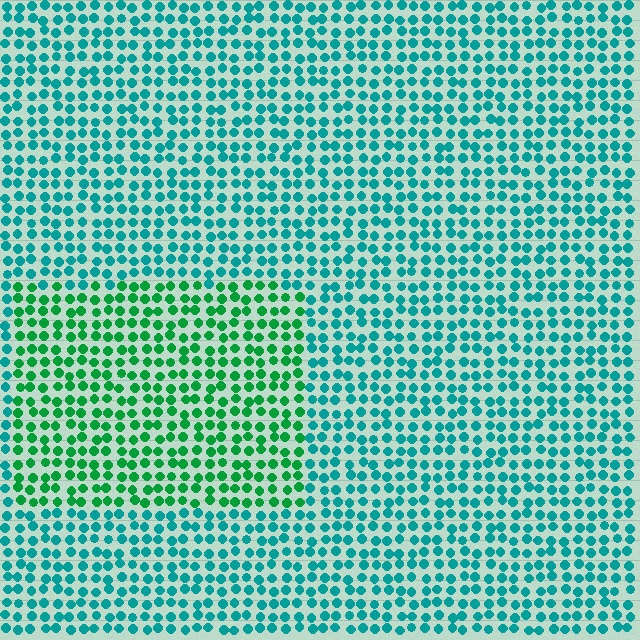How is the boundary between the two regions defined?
The boundary is defined purely by a slight shift in hue (about 38 degrees). Spacing, size, and orientation are identical on both sides.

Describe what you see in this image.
The image is filled with small teal elements in a uniform arrangement. A rectangle-shaped region is visible where the elements are tinted to a slightly different hue, forming a subtle color boundary.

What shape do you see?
I see a rectangle.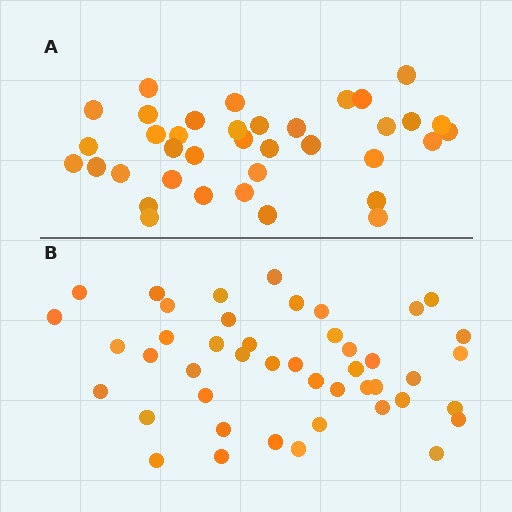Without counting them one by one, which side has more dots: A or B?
Region B (the bottom region) has more dots.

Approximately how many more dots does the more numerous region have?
Region B has roughly 8 or so more dots than region A.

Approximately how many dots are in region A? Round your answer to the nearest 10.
About 40 dots. (The exact count is 37, which rounds to 40.)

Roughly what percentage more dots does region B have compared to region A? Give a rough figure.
About 20% more.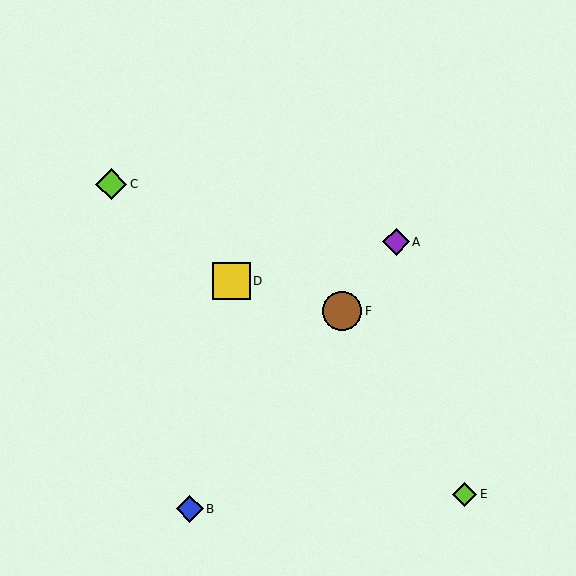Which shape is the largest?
The brown circle (labeled F) is the largest.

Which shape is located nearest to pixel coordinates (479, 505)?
The lime diamond (labeled E) at (465, 494) is nearest to that location.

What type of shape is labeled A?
Shape A is a purple diamond.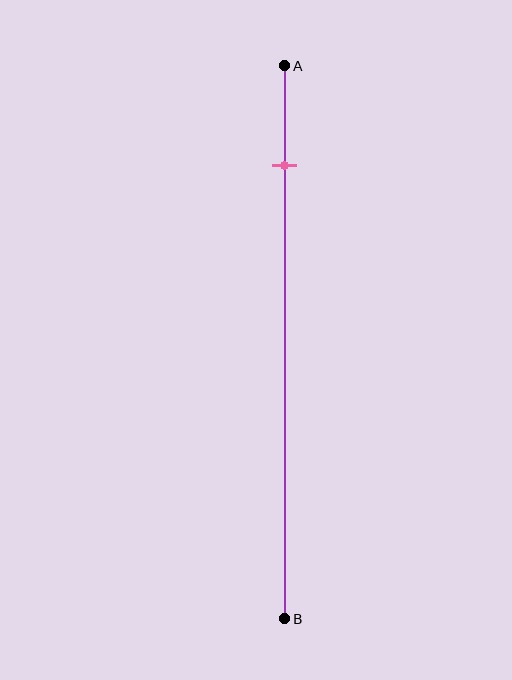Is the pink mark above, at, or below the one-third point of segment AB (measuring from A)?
The pink mark is above the one-third point of segment AB.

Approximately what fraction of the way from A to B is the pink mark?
The pink mark is approximately 20% of the way from A to B.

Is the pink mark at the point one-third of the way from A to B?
No, the mark is at about 20% from A, not at the 33% one-third point.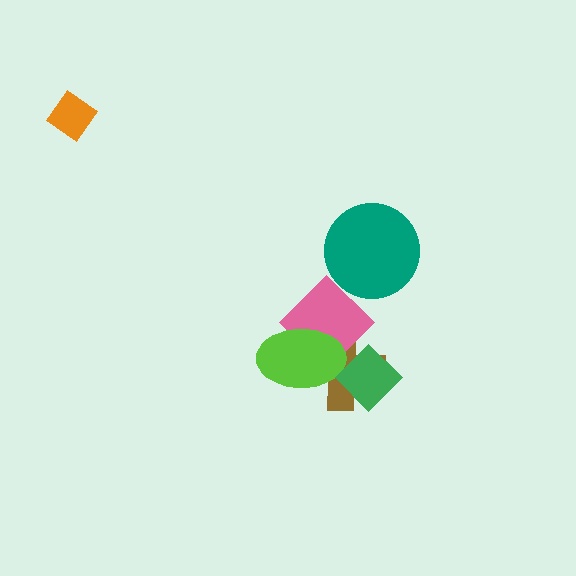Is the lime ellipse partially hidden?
Yes, it is partially covered by another shape.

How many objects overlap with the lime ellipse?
3 objects overlap with the lime ellipse.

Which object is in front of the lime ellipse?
The green diamond is in front of the lime ellipse.